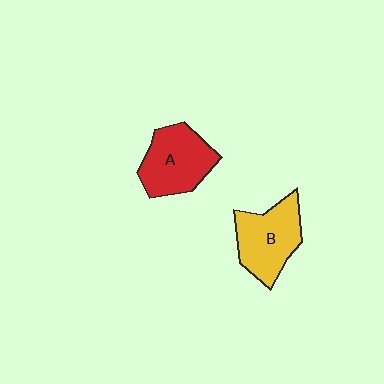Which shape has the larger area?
Shape B (yellow).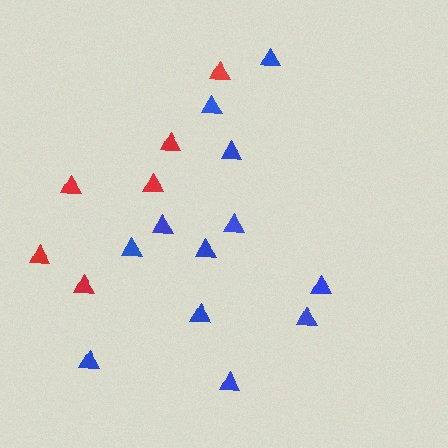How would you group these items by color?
There are 2 groups: one group of red triangles (6) and one group of blue triangles (12).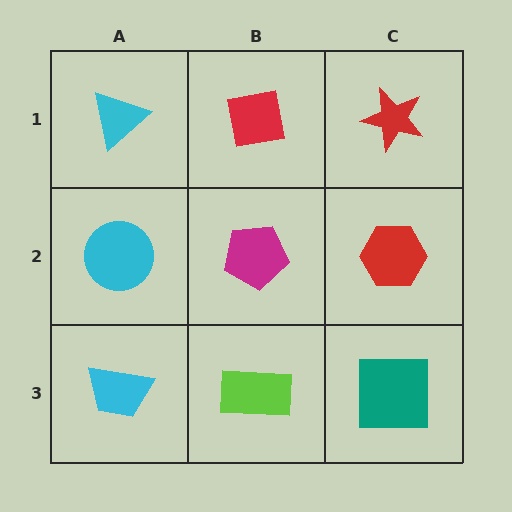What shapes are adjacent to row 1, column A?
A cyan circle (row 2, column A), a red square (row 1, column B).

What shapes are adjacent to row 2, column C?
A red star (row 1, column C), a teal square (row 3, column C), a magenta pentagon (row 2, column B).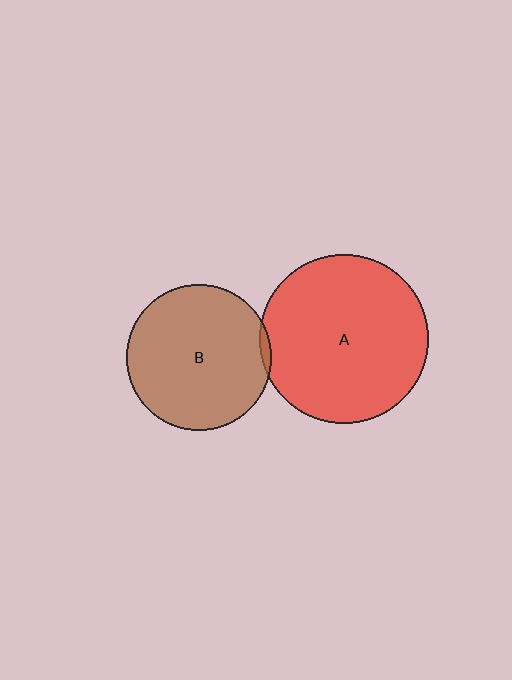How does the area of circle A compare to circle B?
Approximately 1.3 times.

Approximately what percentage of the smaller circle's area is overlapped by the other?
Approximately 5%.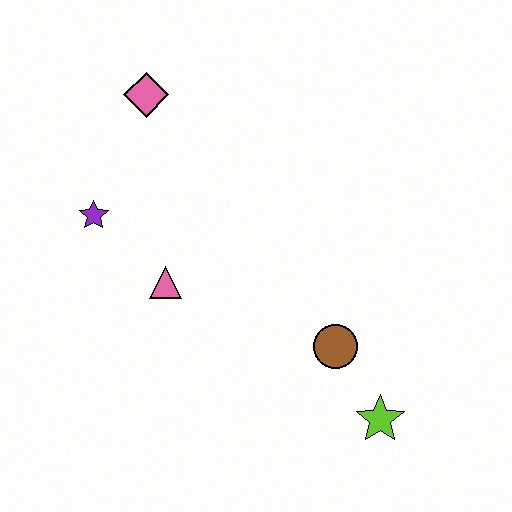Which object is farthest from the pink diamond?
The lime star is farthest from the pink diamond.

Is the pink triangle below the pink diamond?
Yes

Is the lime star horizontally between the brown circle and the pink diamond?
No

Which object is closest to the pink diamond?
The purple star is closest to the pink diamond.